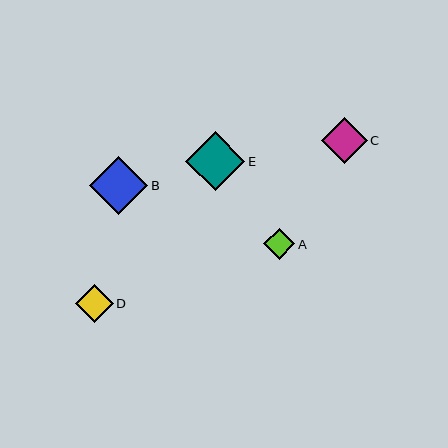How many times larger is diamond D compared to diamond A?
Diamond D is approximately 1.2 times the size of diamond A.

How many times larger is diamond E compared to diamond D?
Diamond E is approximately 1.6 times the size of diamond D.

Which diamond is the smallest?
Diamond A is the smallest with a size of approximately 31 pixels.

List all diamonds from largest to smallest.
From largest to smallest: E, B, C, D, A.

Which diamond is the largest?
Diamond E is the largest with a size of approximately 59 pixels.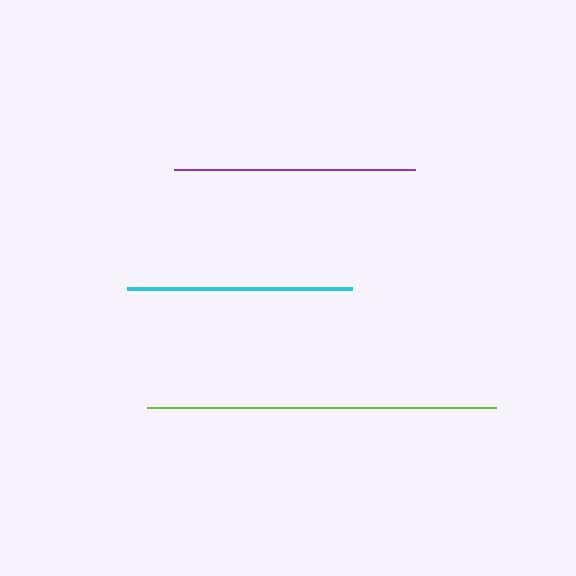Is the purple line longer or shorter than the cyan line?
The purple line is longer than the cyan line.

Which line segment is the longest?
The lime line is the longest at approximately 350 pixels.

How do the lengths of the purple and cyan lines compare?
The purple and cyan lines are approximately the same length.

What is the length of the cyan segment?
The cyan segment is approximately 225 pixels long.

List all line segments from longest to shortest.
From longest to shortest: lime, purple, cyan.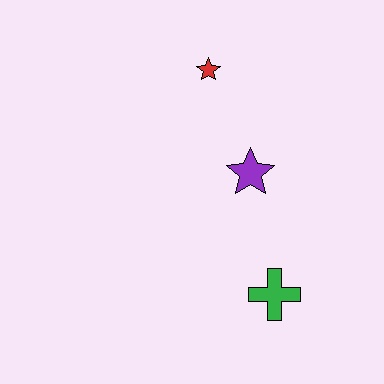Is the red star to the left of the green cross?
Yes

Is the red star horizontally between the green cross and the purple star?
No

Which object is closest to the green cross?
The purple star is closest to the green cross.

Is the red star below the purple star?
No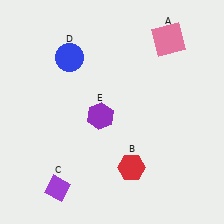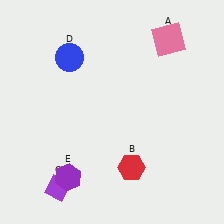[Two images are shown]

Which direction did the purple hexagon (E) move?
The purple hexagon (E) moved down.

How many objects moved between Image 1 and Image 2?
1 object moved between the two images.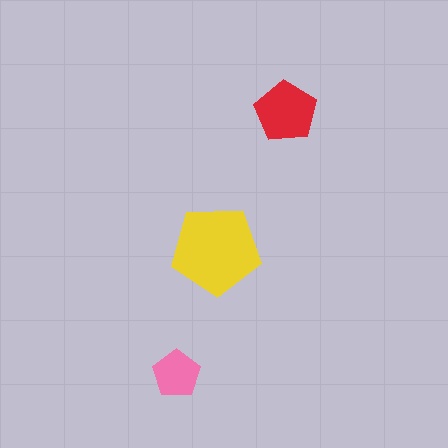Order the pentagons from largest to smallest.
the yellow one, the red one, the pink one.